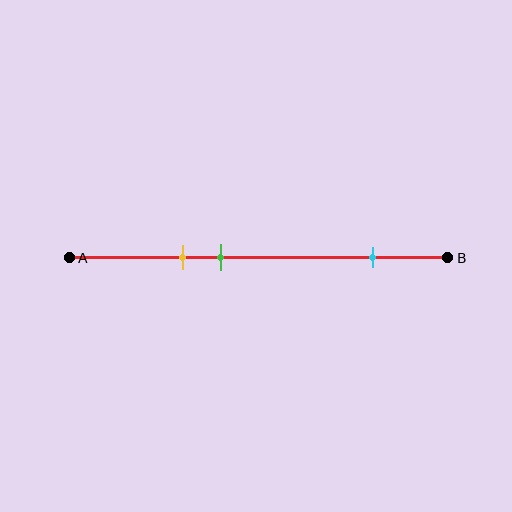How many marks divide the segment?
There are 3 marks dividing the segment.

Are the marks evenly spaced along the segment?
No, the marks are not evenly spaced.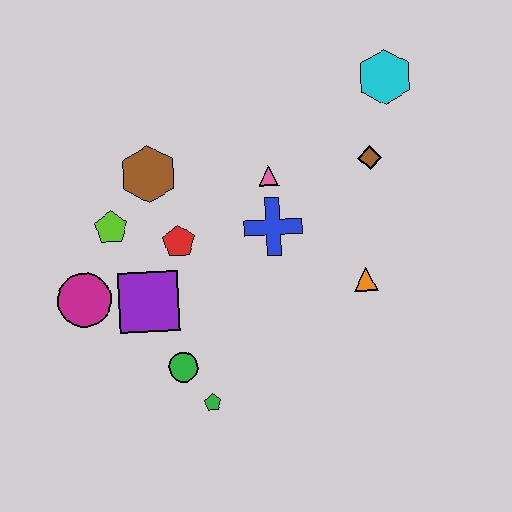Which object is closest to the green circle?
The green pentagon is closest to the green circle.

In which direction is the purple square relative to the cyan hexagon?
The purple square is to the left of the cyan hexagon.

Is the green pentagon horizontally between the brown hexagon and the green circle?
No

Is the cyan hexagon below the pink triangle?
No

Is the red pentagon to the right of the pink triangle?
No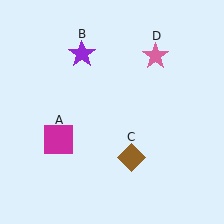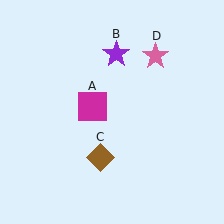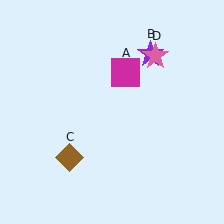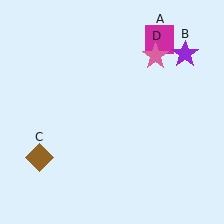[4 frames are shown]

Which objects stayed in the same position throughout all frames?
Pink star (object D) remained stationary.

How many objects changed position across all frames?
3 objects changed position: magenta square (object A), purple star (object B), brown diamond (object C).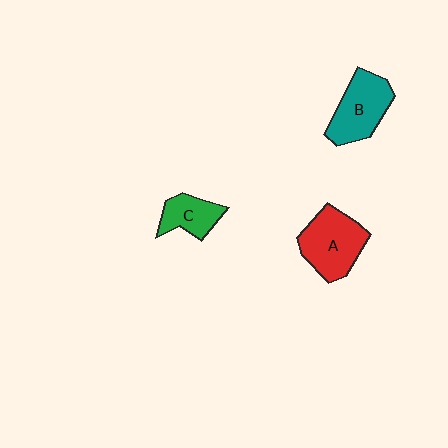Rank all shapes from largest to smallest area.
From largest to smallest: A (red), B (teal), C (green).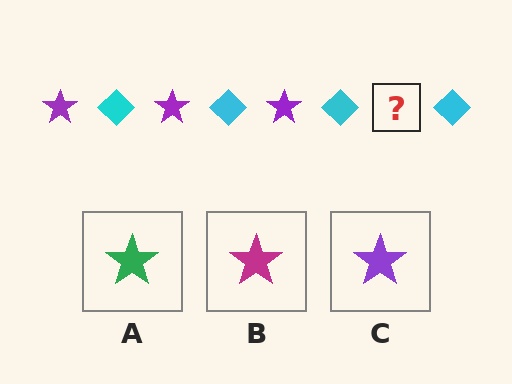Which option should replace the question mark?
Option C.